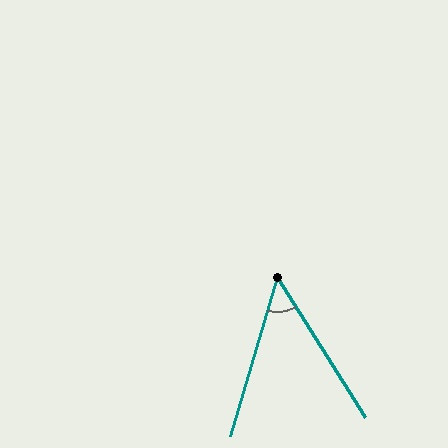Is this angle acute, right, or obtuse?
It is acute.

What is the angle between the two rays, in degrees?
Approximately 49 degrees.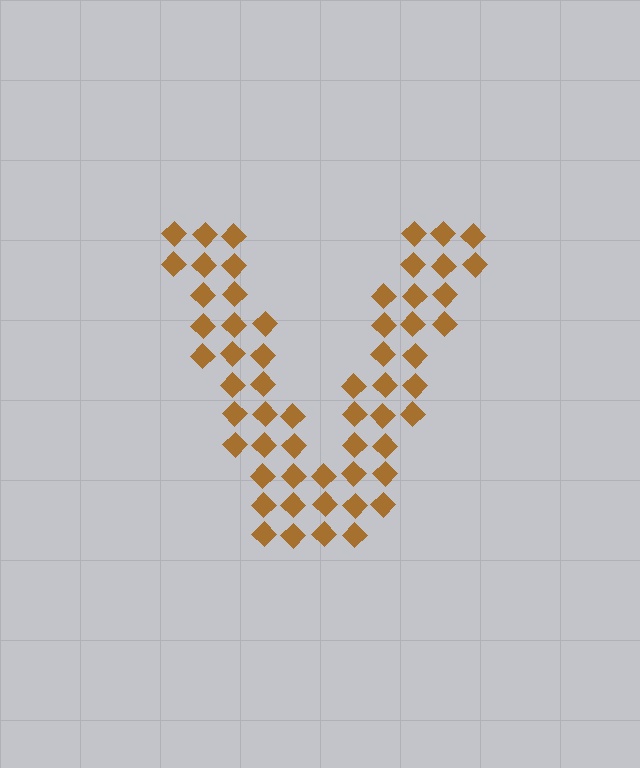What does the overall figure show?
The overall figure shows the letter V.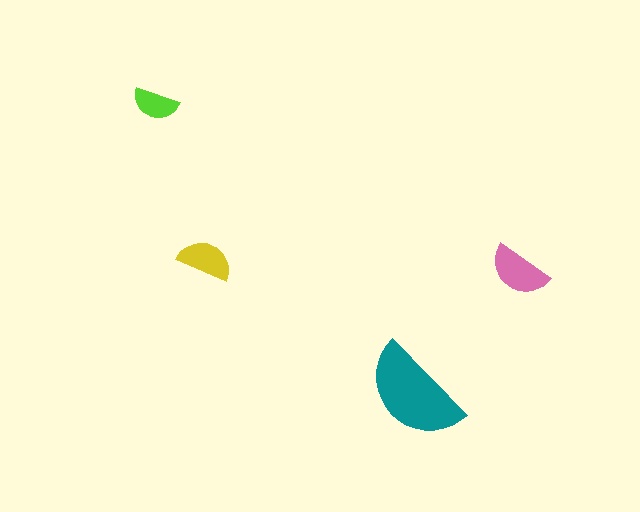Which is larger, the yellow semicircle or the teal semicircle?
The teal one.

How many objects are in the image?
There are 4 objects in the image.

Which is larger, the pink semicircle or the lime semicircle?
The pink one.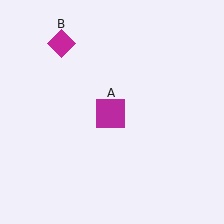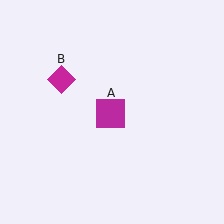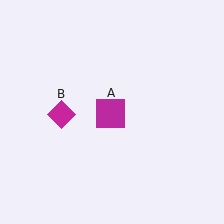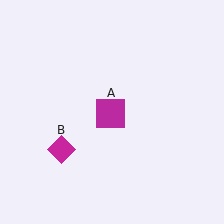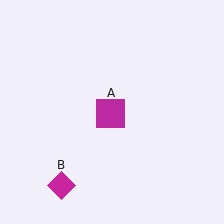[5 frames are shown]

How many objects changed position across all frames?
1 object changed position: magenta diamond (object B).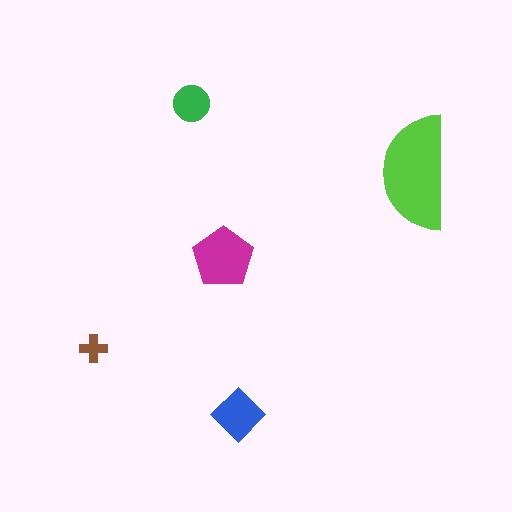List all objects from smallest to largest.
The brown cross, the green circle, the blue diamond, the magenta pentagon, the lime semicircle.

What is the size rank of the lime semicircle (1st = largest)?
1st.